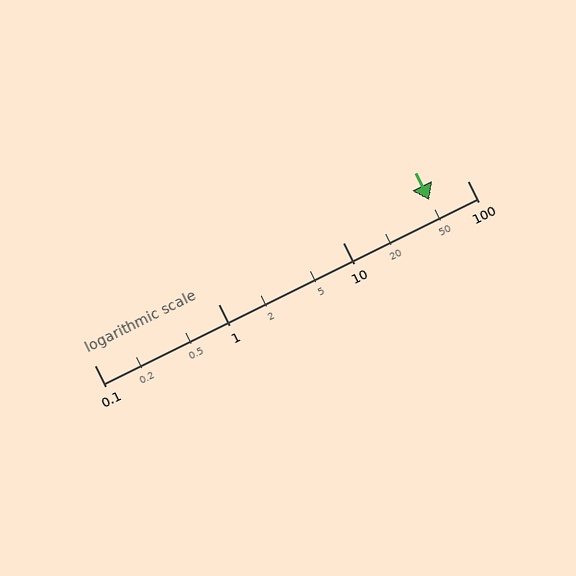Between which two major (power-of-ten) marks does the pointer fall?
The pointer is between 10 and 100.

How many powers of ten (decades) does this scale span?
The scale spans 3 decades, from 0.1 to 100.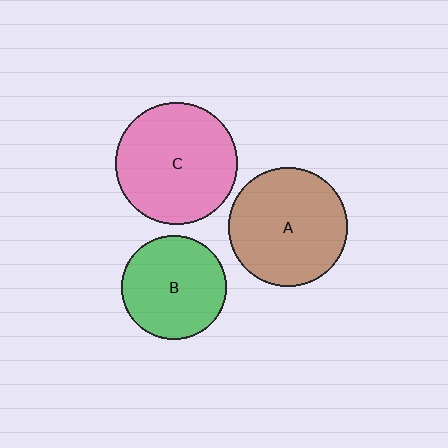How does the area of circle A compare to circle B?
Approximately 1.3 times.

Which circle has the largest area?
Circle C (pink).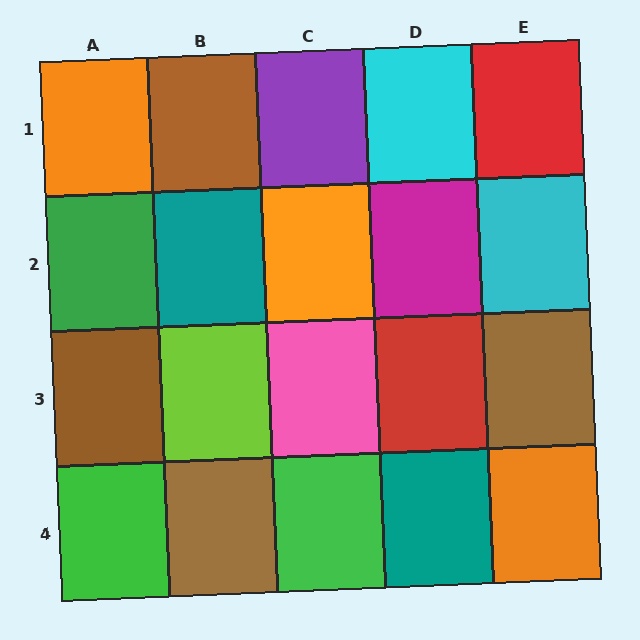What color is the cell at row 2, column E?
Cyan.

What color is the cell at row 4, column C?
Green.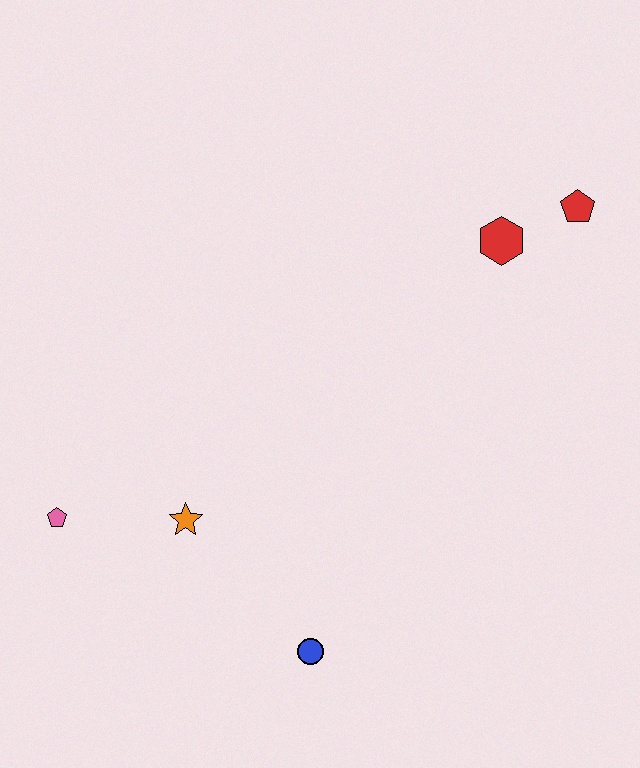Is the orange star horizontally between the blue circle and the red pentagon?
No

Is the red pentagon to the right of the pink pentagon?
Yes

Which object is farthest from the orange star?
The red pentagon is farthest from the orange star.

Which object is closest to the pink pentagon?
The orange star is closest to the pink pentagon.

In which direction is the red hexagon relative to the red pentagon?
The red hexagon is to the left of the red pentagon.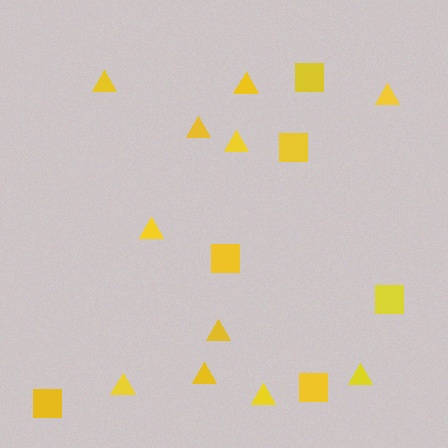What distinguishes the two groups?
There are 2 groups: one group of squares (6) and one group of triangles (11).